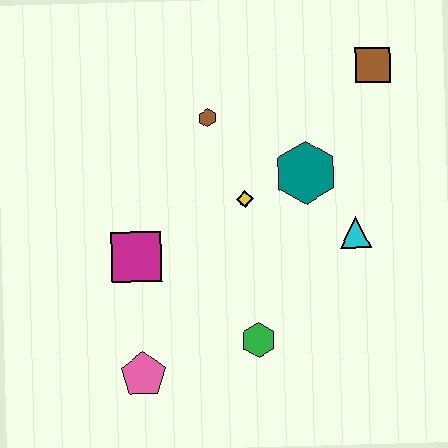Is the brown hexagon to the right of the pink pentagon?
Yes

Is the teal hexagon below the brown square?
Yes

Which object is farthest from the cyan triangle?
The pink pentagon is farthest from the cyan triangle.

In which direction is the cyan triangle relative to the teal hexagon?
The cyan triangle is below the teal hexagon.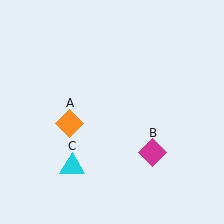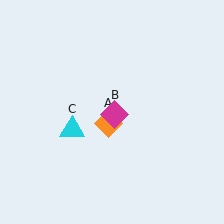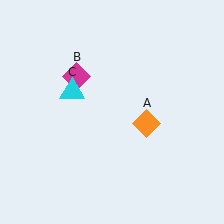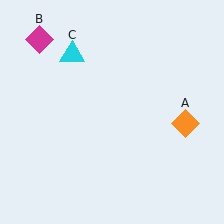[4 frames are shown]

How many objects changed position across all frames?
3 objects changed position: orange diamond (object A), magenta diamond (object B), cyan triangle (object C).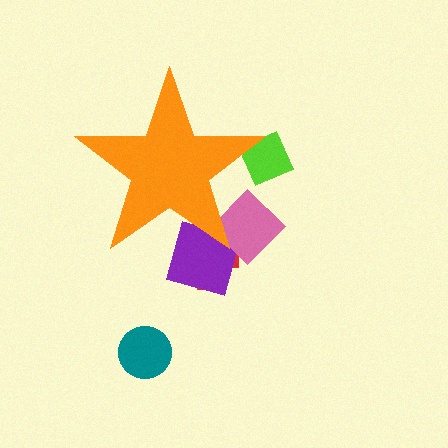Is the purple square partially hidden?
Yes, the purple square is partially hidden behind the orange star.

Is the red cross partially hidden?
Yes, the red cross is partially hidden behind the orange star.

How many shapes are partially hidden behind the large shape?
4 shapes are partially hidden.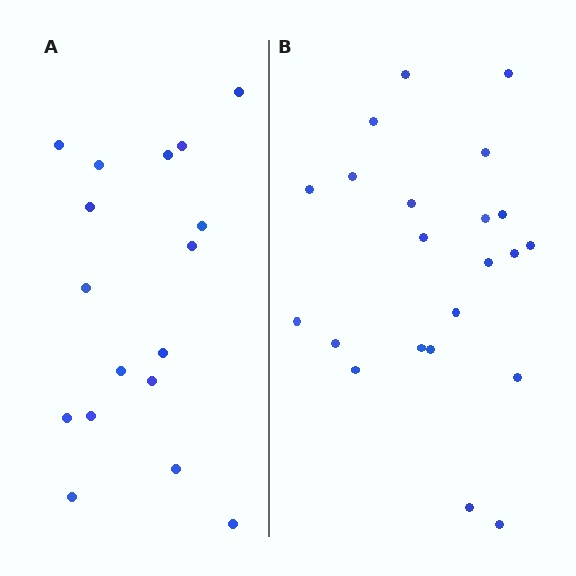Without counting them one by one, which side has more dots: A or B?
Region B (the right region) has more dots.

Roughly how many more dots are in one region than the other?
Region B has about 5 more dots than region A.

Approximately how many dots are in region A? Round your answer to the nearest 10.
About 20 dots. (The exact count is 17, which rounds to 20.)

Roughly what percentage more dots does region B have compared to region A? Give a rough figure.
About 30% more.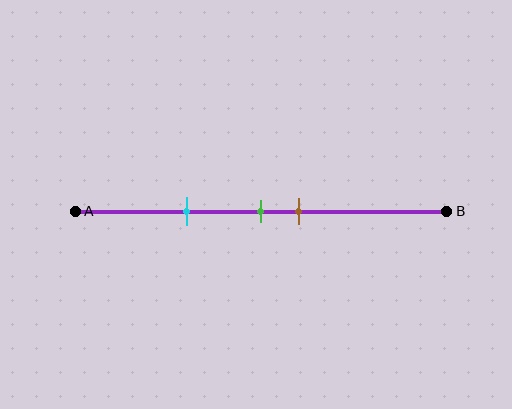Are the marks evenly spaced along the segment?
No, the marks are not evenly spaced.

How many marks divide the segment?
There are 3 marks dividing the segment.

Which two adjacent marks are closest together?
The green and brown marks are the closest adjacent pair.